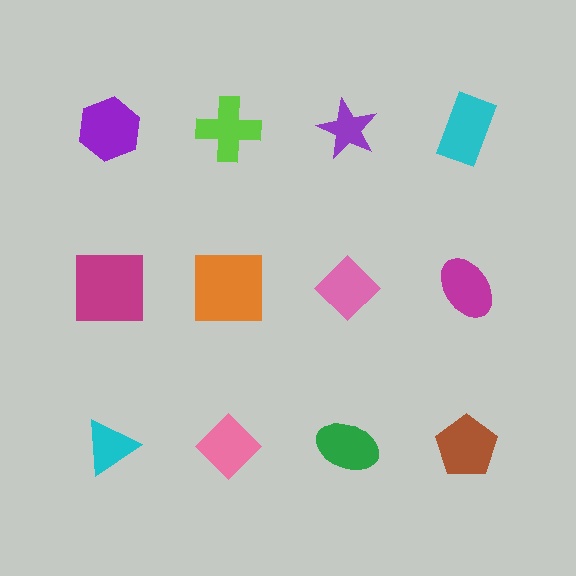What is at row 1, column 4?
A cyan rectangle.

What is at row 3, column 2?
A pink diamond.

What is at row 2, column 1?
A magenta square.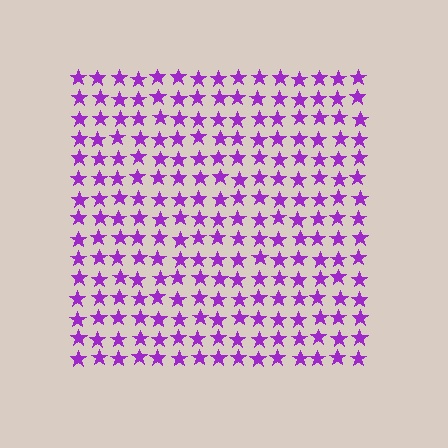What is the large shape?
The large shape is a square.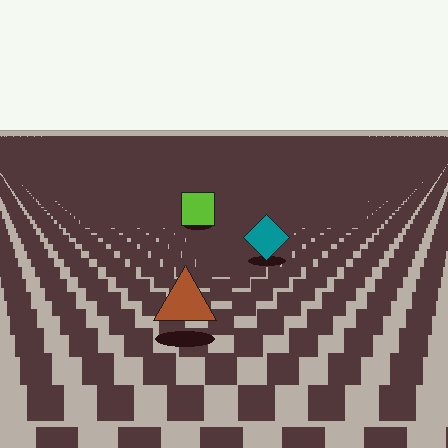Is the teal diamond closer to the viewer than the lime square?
Yes. The teal diamond is closer — you can tell from the texture gradient: the ground texture is coarser near it.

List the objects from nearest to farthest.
From nearest to farthest: the brown triangle, the teal diamond, the lime square.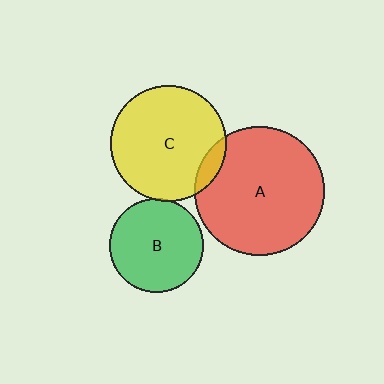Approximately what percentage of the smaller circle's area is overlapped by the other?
Approximately 5%.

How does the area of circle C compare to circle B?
Approximately 1.5 times.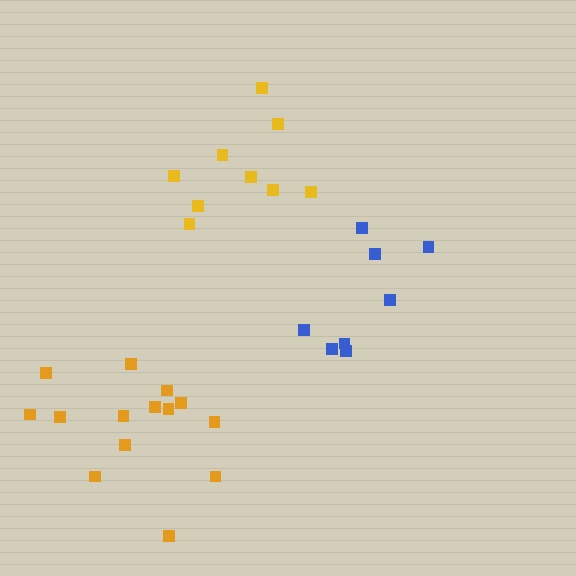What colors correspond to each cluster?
The clusters are colored: yellow, blue, orange.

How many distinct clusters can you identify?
There are 3 distinct clusters.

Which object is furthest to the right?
The blue cluster is rightmost.